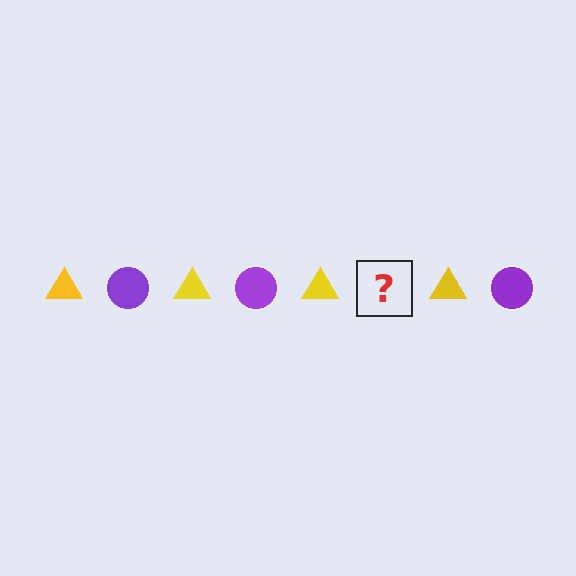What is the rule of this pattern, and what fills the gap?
The rule is that the pattern alternates between yellow triangle and purple circle. The gap should be filled with a purple circle.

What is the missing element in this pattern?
The missing element is a purple circle.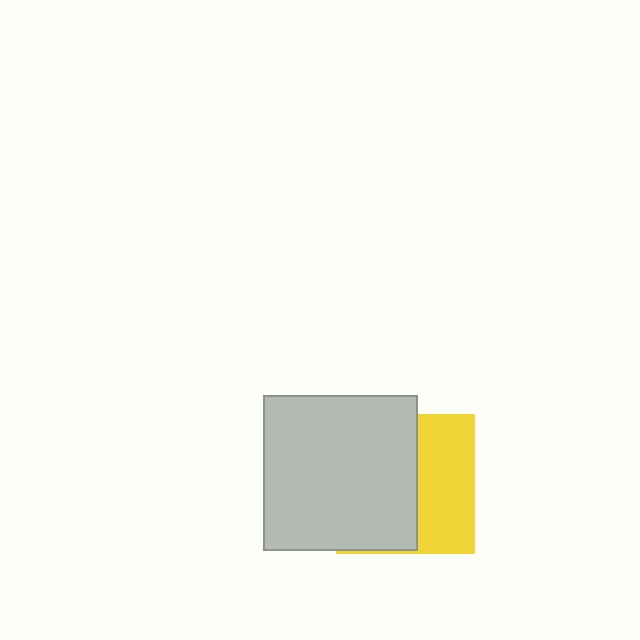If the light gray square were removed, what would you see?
You would see the complete yellow square.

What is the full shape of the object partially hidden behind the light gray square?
The partially hidden object is a yellow square.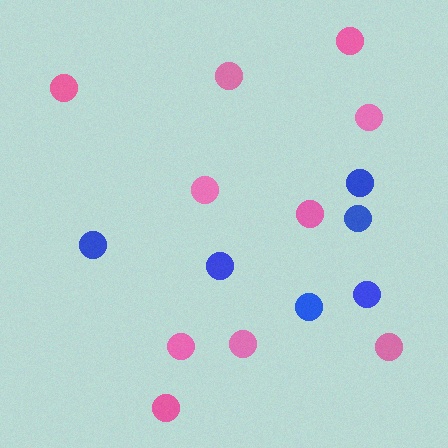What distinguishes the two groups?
There are 2 groups: one group of blue circles (6) and one group of pink circles (10).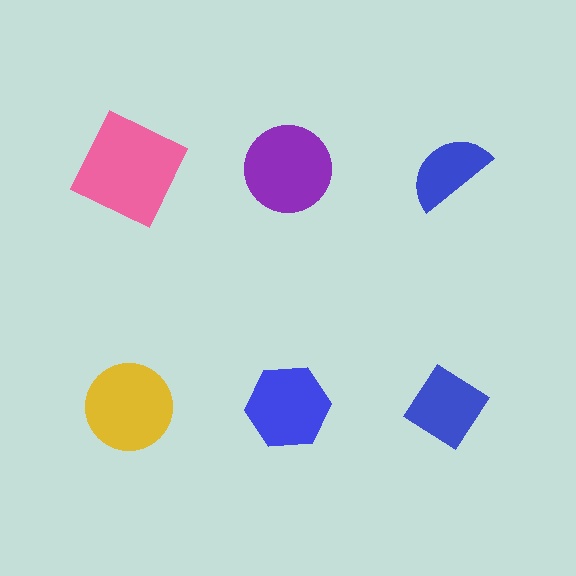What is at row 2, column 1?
A yellow circle.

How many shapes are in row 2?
3 shapes.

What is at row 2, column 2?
A blue hexagon.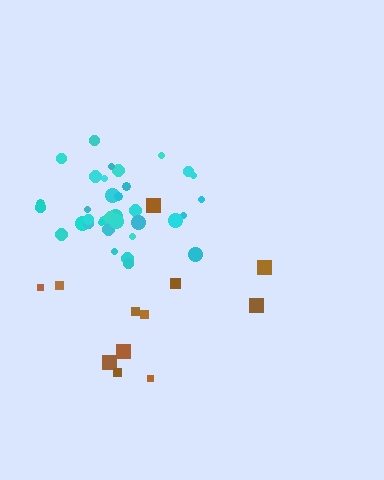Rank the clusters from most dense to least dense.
cyan, brown.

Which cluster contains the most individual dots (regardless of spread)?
Cyan (35).